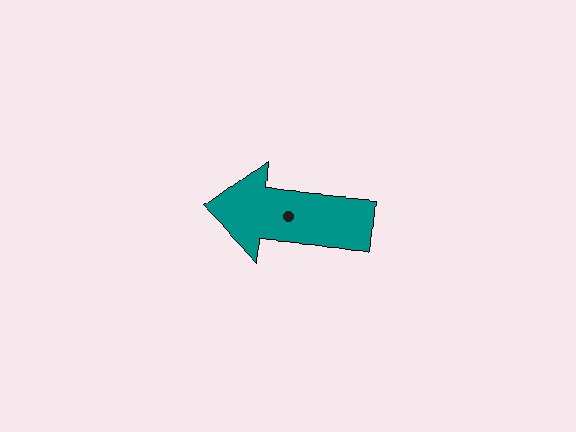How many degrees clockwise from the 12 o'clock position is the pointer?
Approximately 275 degrees.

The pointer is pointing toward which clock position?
Roughly 9 o'clock.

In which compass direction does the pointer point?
West.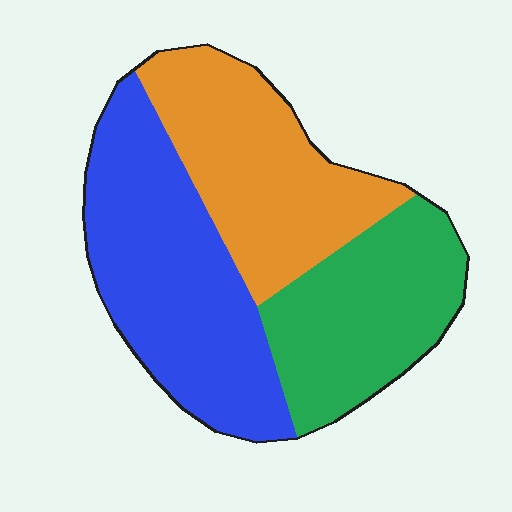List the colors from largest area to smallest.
From largest to smallest: blue, orange, green.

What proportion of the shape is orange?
Orange takes up between a sixth and a third of the shape.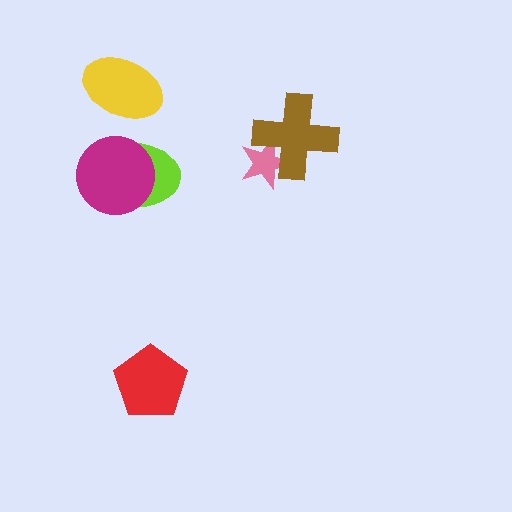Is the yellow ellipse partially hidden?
No, no other shape covers it.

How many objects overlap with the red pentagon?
0 objects overlap with the red pentagon.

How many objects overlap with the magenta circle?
1 object overlaps with the magenta circle.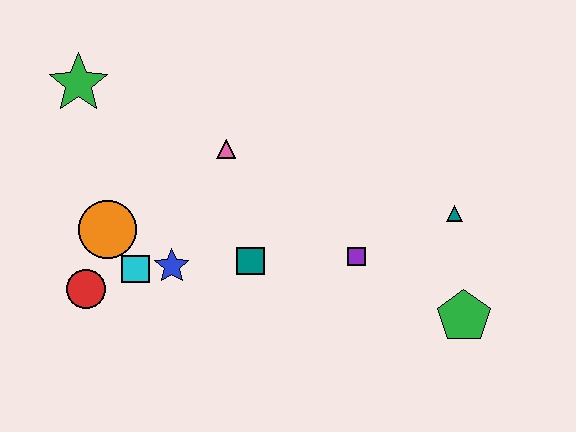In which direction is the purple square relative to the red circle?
The purple square is to the right of the red circle.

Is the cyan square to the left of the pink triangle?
Yes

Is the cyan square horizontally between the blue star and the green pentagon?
No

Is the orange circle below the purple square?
No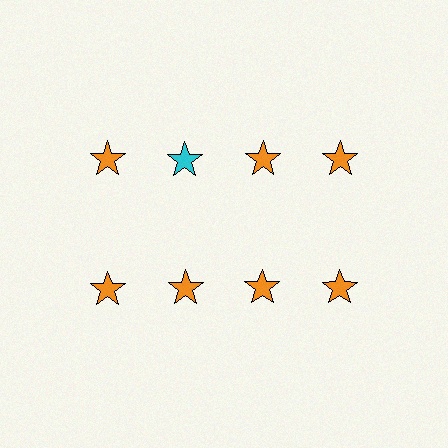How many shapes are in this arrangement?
There are 8 shapes arranged in a grid pattern.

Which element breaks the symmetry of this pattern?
The cyan star in the top row, second from left column breaks the symmetry. All other shapes are orange stars.